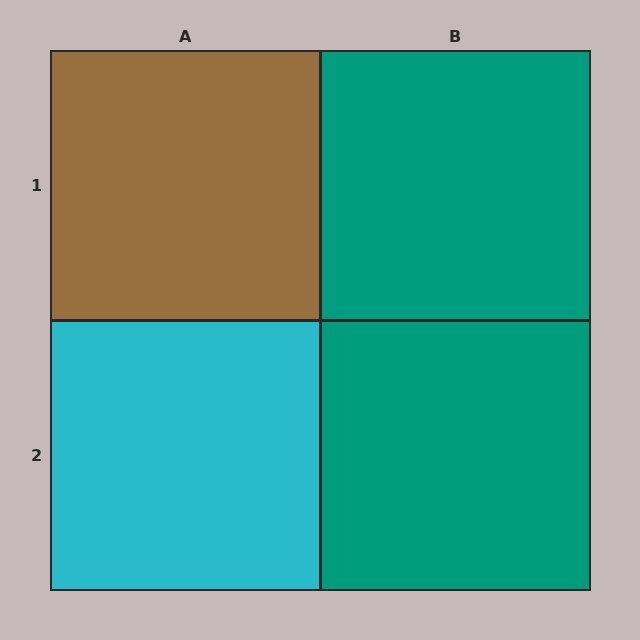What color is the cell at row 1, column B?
Teal.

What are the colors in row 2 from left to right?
Cyan, teal.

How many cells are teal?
2 cells are teal.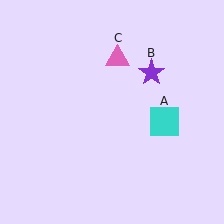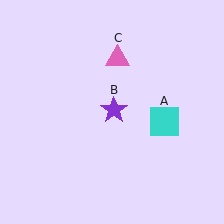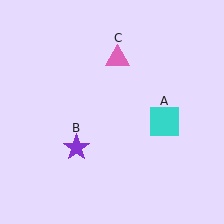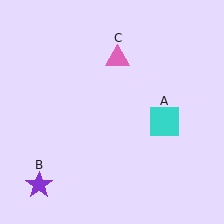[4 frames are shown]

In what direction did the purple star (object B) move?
The purple star (object B) moved down and to the left.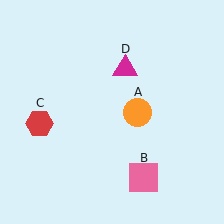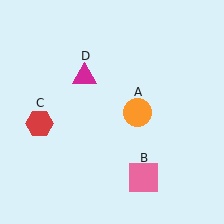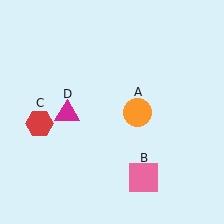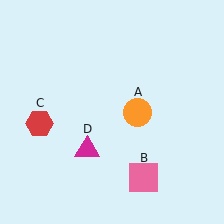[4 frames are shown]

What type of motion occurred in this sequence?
The magenta triangle (object D) rotated counterclockwise around the center of the scene.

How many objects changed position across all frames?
1 object changed position: magenta triangle (object D).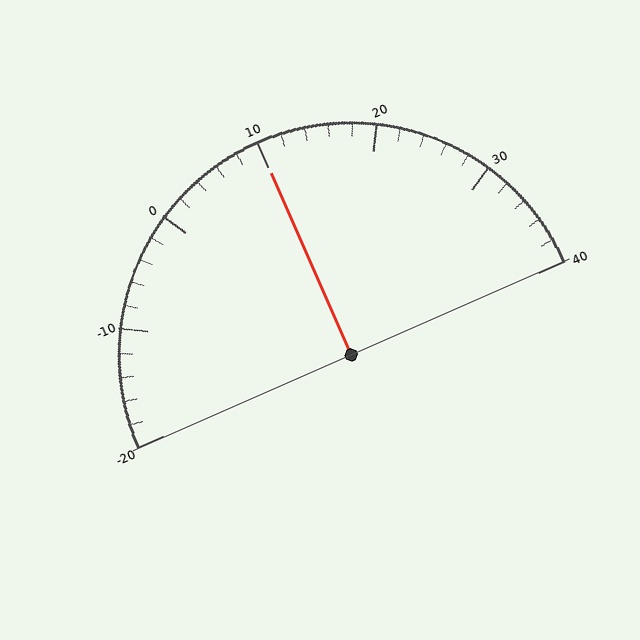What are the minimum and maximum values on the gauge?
The gauge ranges from -20 to 40.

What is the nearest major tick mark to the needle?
The nearest major tick mark is 10.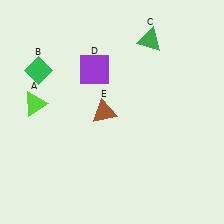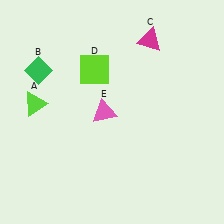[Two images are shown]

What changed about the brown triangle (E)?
In Image 1, E is brown. In Image 2, it changed to pink.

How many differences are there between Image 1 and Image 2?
There are 3 differences between the two images.